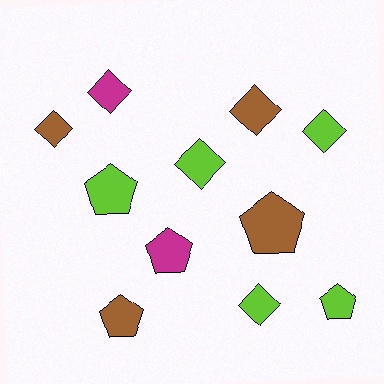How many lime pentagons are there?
There are 2 lime pentagons.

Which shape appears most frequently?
Diamond, with 6 objects.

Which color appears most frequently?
Lime, with 5 objects.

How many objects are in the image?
There are 11 objects.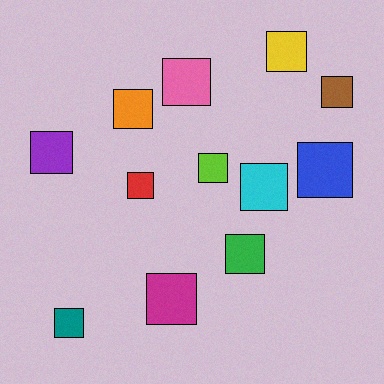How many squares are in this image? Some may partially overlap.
There are 12 squares.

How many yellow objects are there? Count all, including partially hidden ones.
There is 1 yellow object.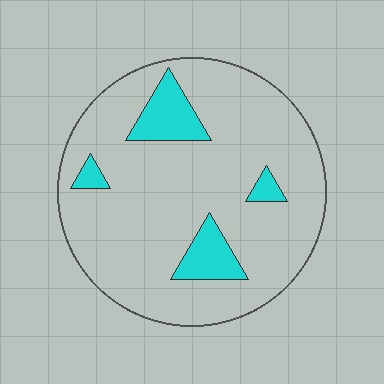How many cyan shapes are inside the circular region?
4.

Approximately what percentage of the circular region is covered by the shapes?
Approximately 15%.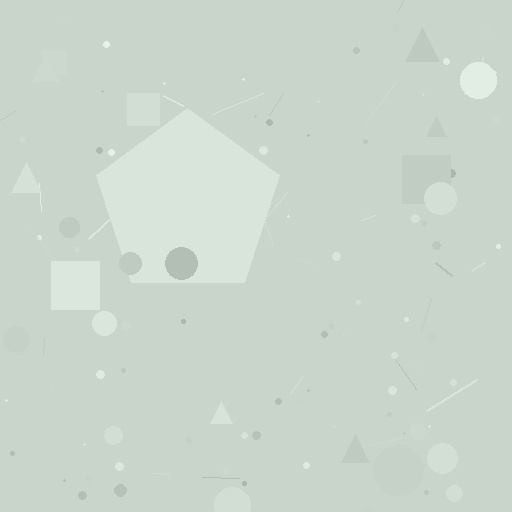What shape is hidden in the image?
A pentagon is hidden in the image.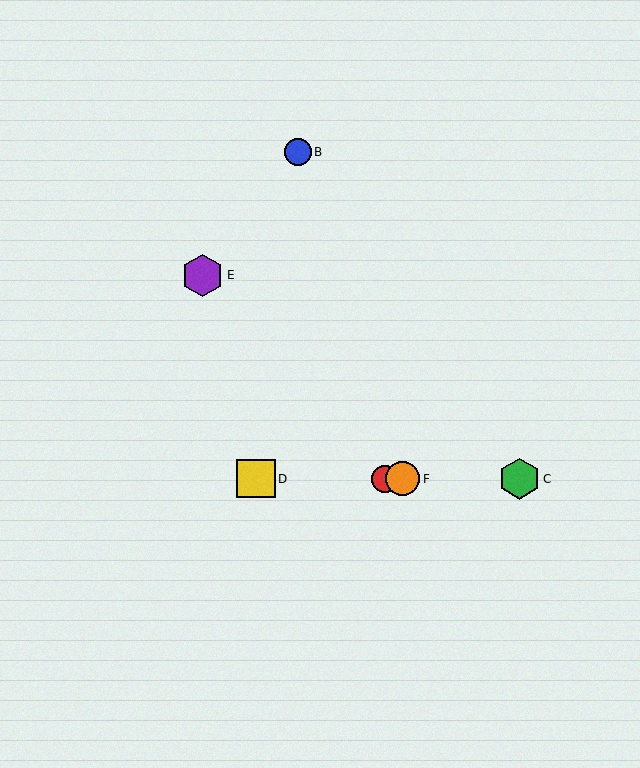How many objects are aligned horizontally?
4 objects (A, C, D, F) are aligned horizontally.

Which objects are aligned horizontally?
Objects A, C, D, F are aligned horizontally.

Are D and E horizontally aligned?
No, D is at y≈479 and E is at y≈275.